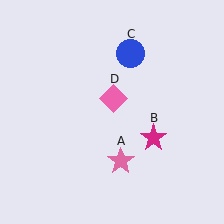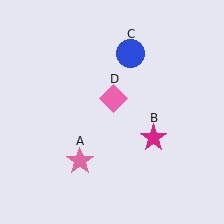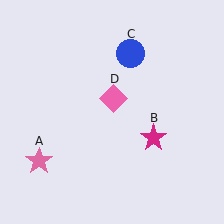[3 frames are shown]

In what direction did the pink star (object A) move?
The pink star (object A) moved left.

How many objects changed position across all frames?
1 object changed position: pink star (object A).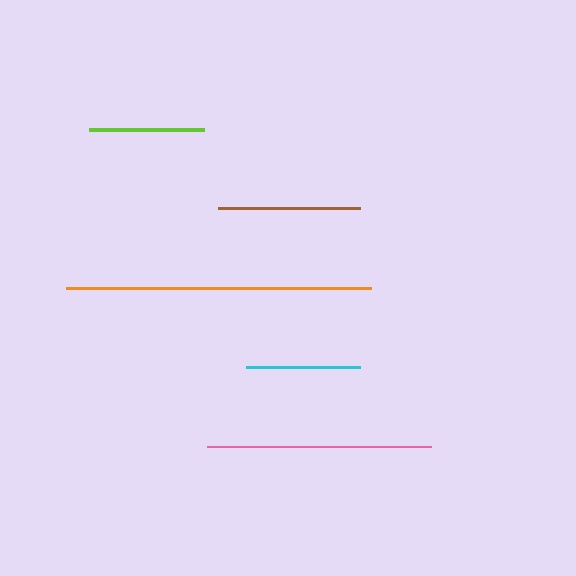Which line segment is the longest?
The orange line is the longest at approximately 305 pixels.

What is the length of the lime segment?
The lime segment is approximately 115 pixels long.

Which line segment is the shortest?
The cyan line is the shortest at approximately 114 pixels.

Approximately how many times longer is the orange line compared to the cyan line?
The orange line is approximately 2.7 times the length of the cyan line.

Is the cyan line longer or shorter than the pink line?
The pink line is longer than the cyan line.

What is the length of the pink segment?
The pink segment is approximately 224 pixels long.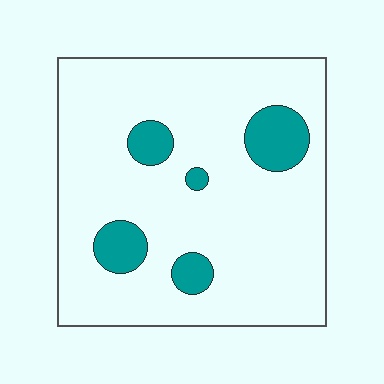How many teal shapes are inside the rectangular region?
5.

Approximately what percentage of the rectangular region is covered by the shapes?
Approximately 15%.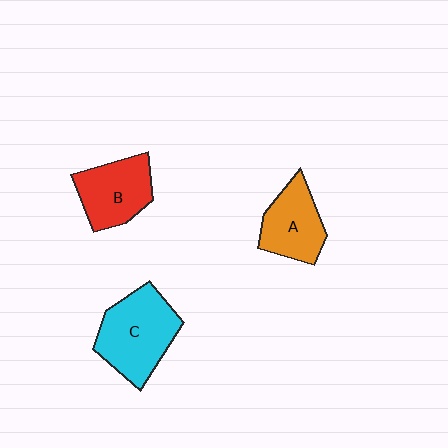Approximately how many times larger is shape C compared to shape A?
Approximately 1.4 times.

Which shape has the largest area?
Shape C (cyan).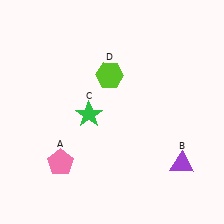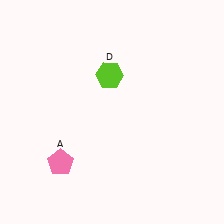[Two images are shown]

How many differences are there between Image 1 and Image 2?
There are 2 differences between the two images.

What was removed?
The purple triangle (B), the green star (C) were removed in Image 2.